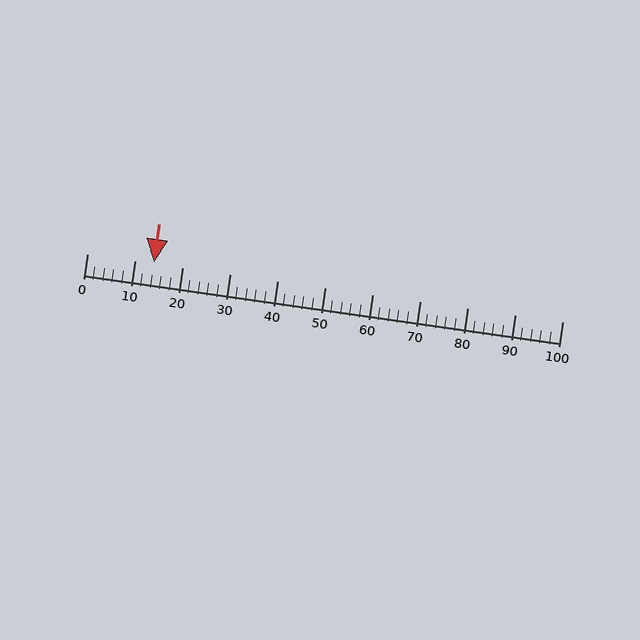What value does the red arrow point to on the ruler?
The red arrow points to approximately 14.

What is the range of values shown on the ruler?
The ruler shows values from 0 to 100.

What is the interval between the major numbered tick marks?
The major tick marks are spaced 10 units apart.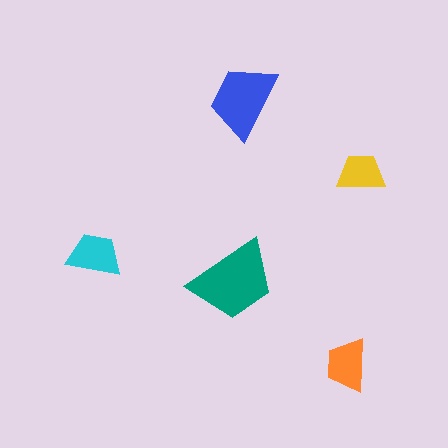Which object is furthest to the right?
The yellow trapezoid is rightmost.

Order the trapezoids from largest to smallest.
the teal one, the blue one, the cyan one, the orange one, the yellow one.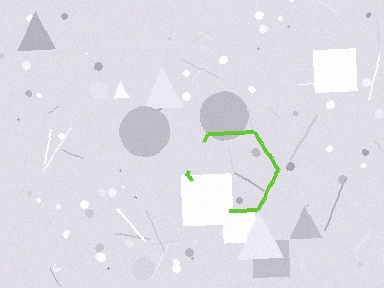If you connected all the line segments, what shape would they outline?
They would outline a hexagon.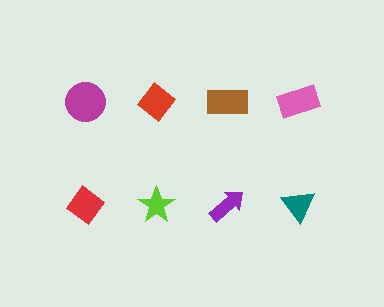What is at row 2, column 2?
A lime star.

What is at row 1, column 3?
A brown rectangle.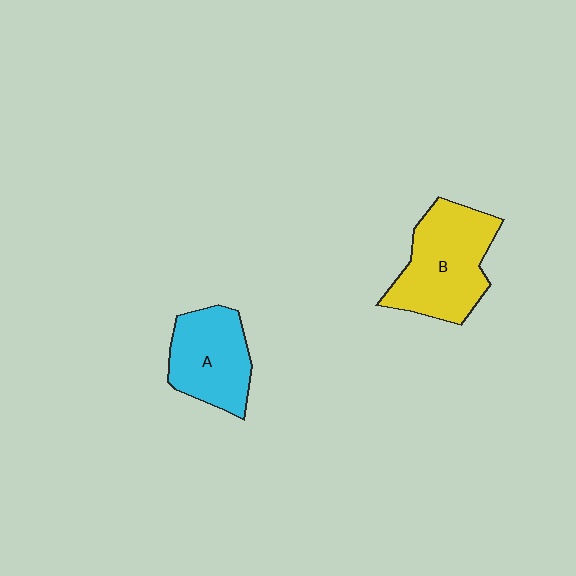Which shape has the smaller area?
Shape A (cyan).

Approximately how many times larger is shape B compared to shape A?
Approximately 1.3 times.